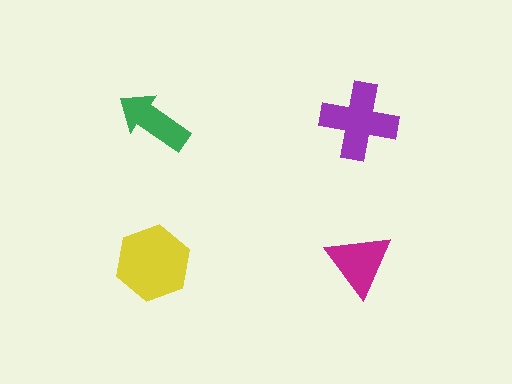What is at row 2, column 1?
A yellow hexagon.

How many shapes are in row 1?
2 shapes.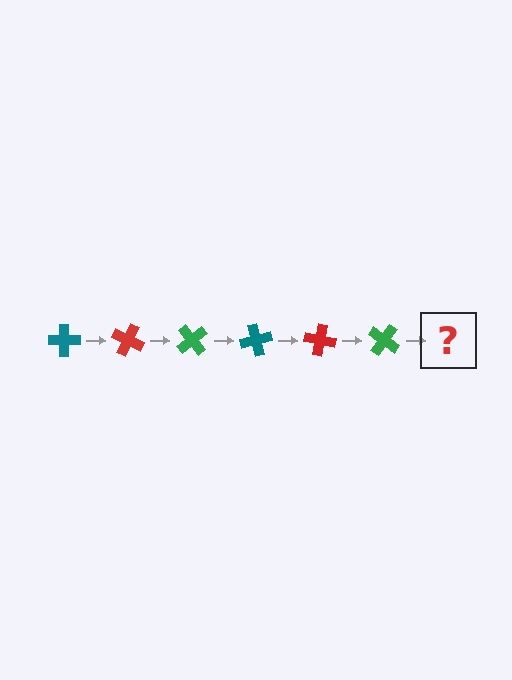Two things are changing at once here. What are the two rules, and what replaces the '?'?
The two rules are that it rotates 25 degrees each step and the color cycles through teal, red, and green. The '?' should be a teal cross, rotated 150 degrees from the start.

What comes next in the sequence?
The next element should be a teal cross, rotated 150 degrees from the start.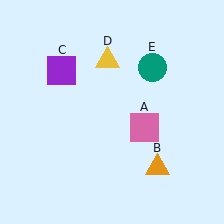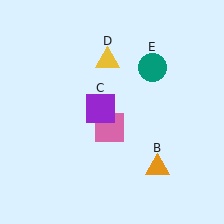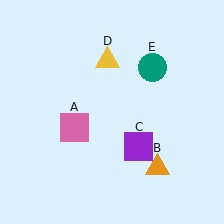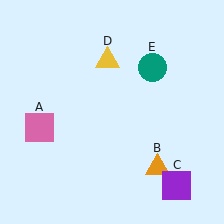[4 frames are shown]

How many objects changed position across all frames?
2 objects changed position: pink square (object A), purple square (object C).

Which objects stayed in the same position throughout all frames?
Orange triangle (object B) and yellow triangle (object D) and teal circle (object E) remained stationary.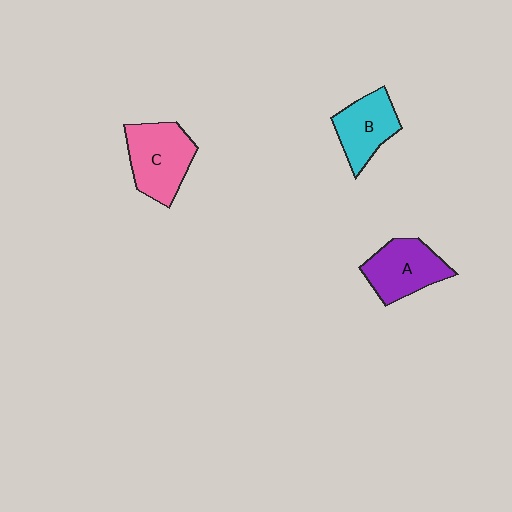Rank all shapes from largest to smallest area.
From largest to smallest: C (pink), A (purple), B (cyan).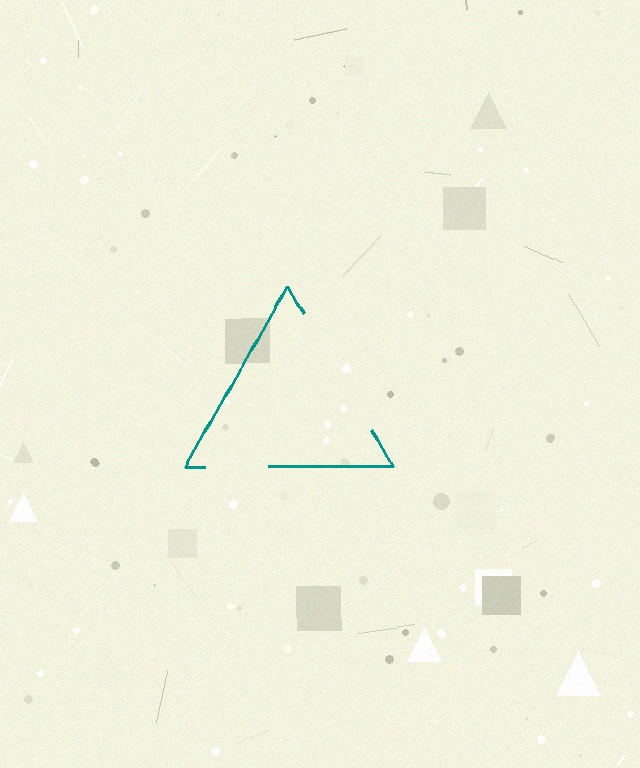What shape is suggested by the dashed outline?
The dashed outline suggests a triangle.